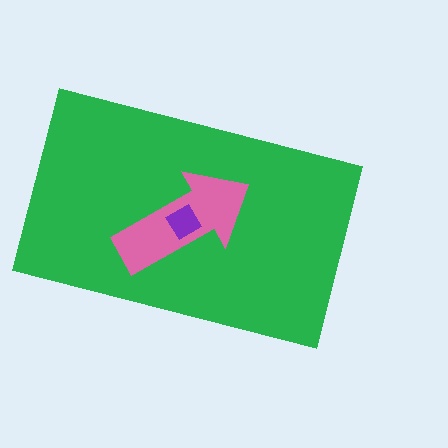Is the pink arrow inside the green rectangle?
Yes.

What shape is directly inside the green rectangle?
The pink arrow.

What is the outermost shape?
The green rectangle.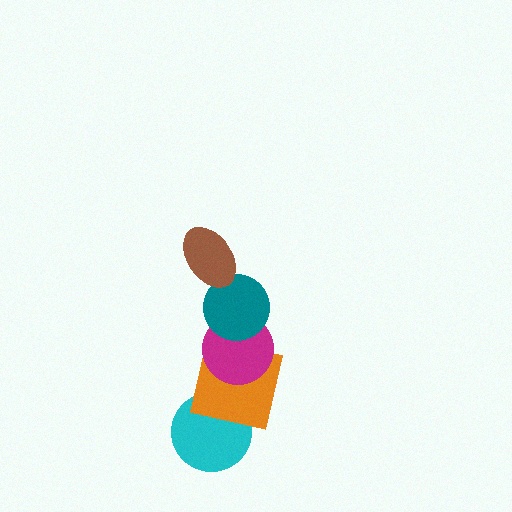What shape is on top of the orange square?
The magenta circle is on top of the orange square.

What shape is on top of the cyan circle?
The orange square is on top of the cyan circle.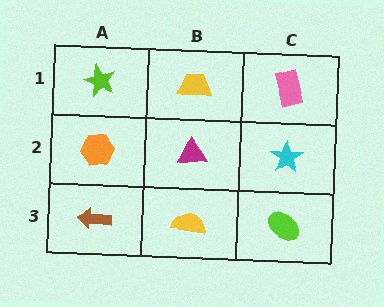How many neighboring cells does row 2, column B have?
4.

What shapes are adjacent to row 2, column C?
A pink rectangle (row 1, column C), a lime ellipse (row 3, column C), a magenta triangle (row 2, column B).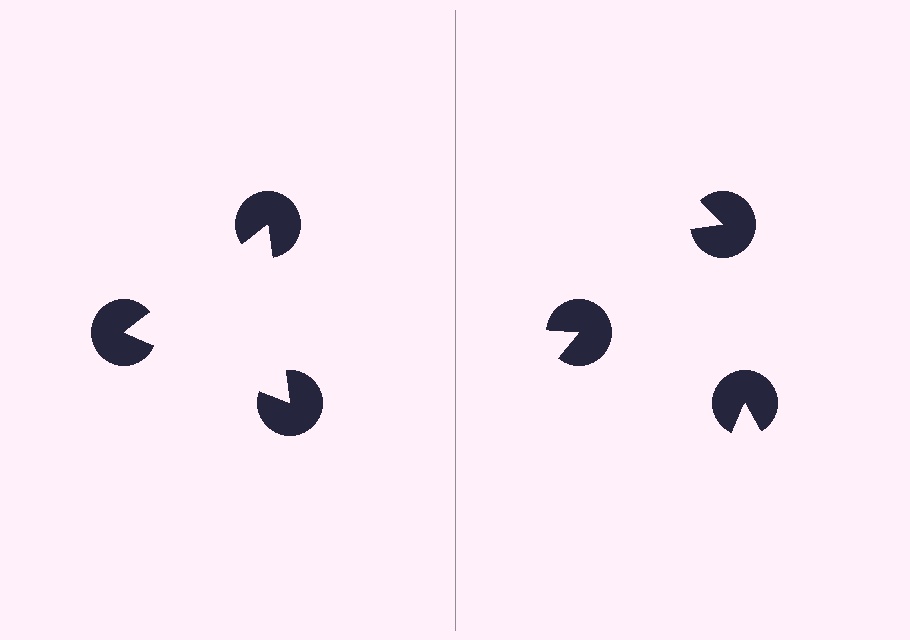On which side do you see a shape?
An illusory triangle appears on the left side. On the right side the wedge cuts are rotated, so no coherent shape forms.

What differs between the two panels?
The pac-man discs are positioned identically on both sides; only the wedge orientations differ. On the left they align to a triangle; on the right they are misaligned.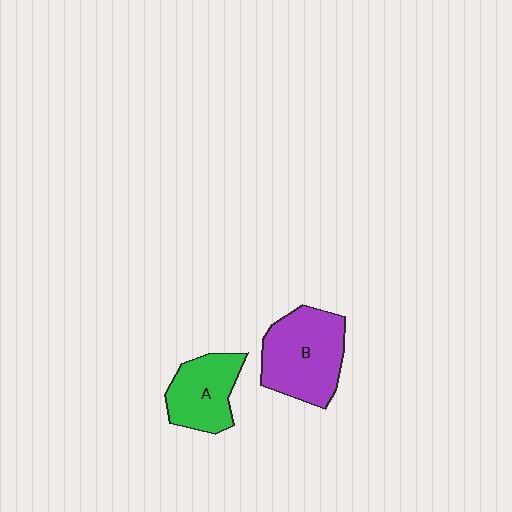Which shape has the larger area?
Shape B (purple).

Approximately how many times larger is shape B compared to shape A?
Approximately 1.4 times.